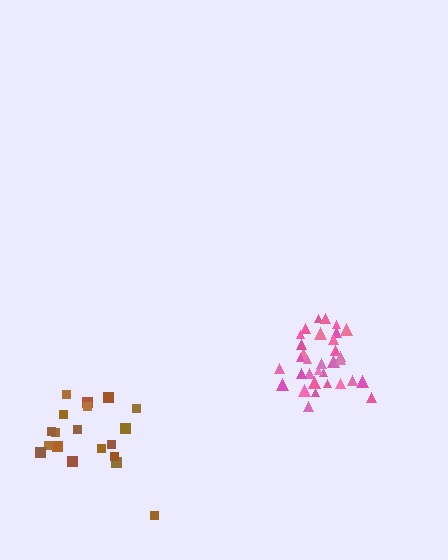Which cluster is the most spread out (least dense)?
Brown.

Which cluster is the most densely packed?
Pink.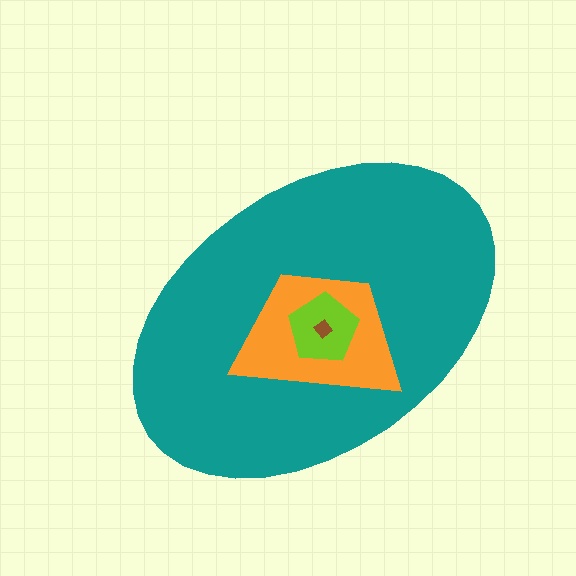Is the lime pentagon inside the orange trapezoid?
Yes.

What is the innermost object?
The brown diamond.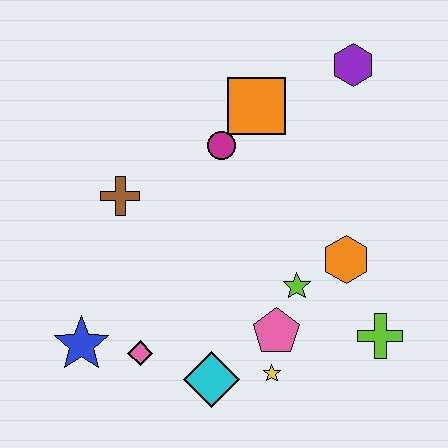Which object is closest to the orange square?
The magenta circle is closest to the orange square.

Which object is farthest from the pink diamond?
The purple hexagon is farthest from the pink diamond.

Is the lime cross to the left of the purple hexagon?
No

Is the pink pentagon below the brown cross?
Yes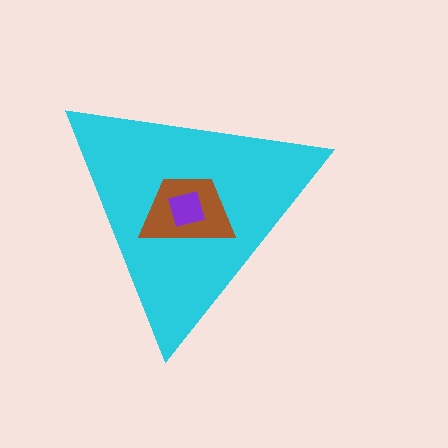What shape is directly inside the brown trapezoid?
The purple square.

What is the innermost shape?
The purple square.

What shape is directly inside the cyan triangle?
The brown trapezoid.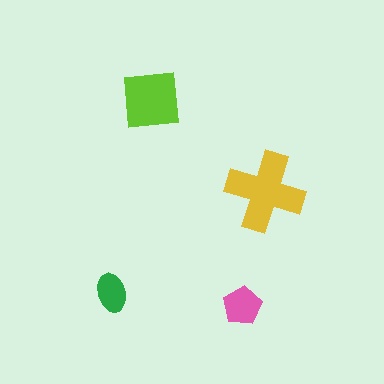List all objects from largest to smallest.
The yellow cross, the lime square, the pink pentagon, the green ellipse.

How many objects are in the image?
There are 4 objects in the image.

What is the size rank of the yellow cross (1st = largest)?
1st.